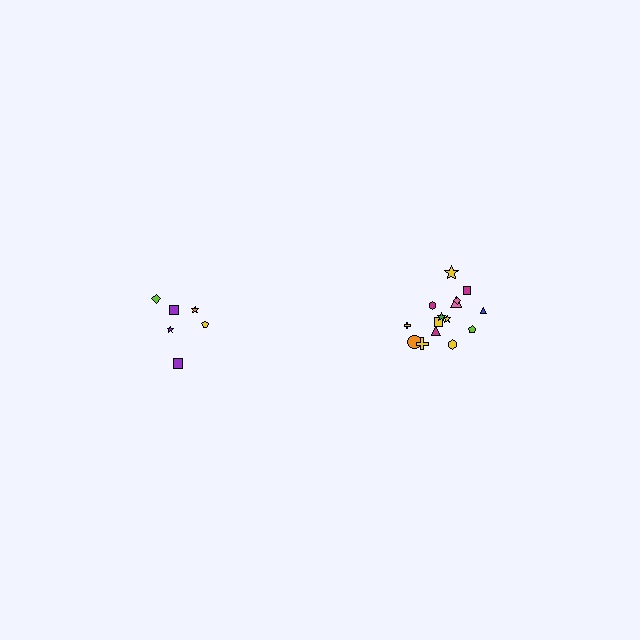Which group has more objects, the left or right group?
The right group.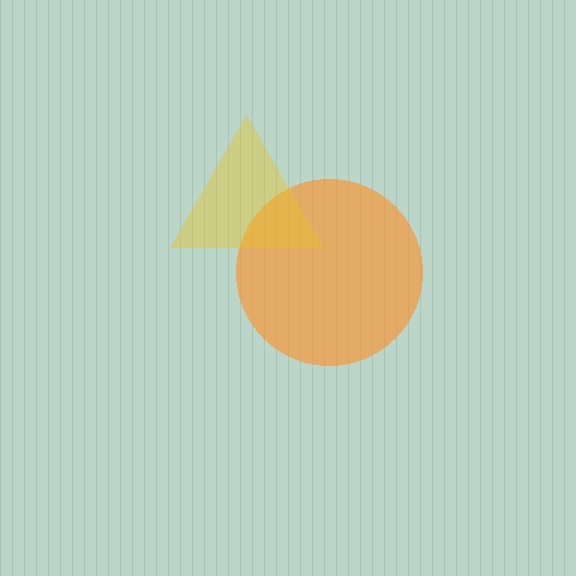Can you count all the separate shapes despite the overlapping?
Yes, there are 2 separate shapes.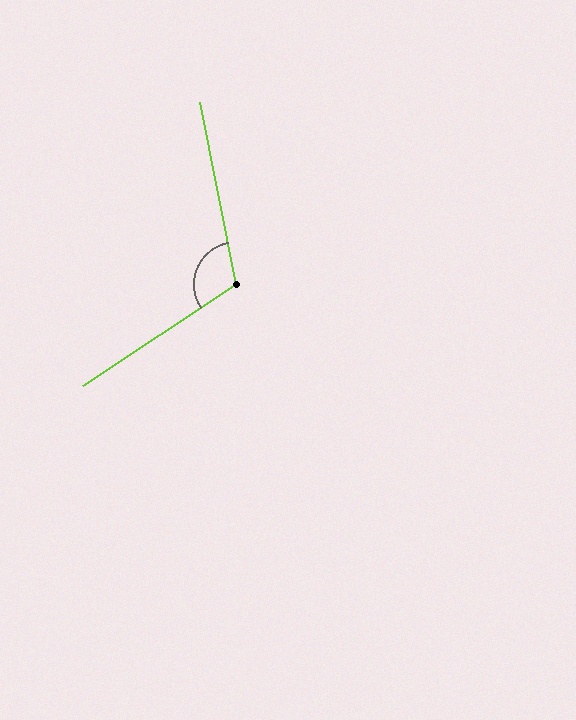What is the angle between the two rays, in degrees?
Approximately 112 degrees.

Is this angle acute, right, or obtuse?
It is obtuse.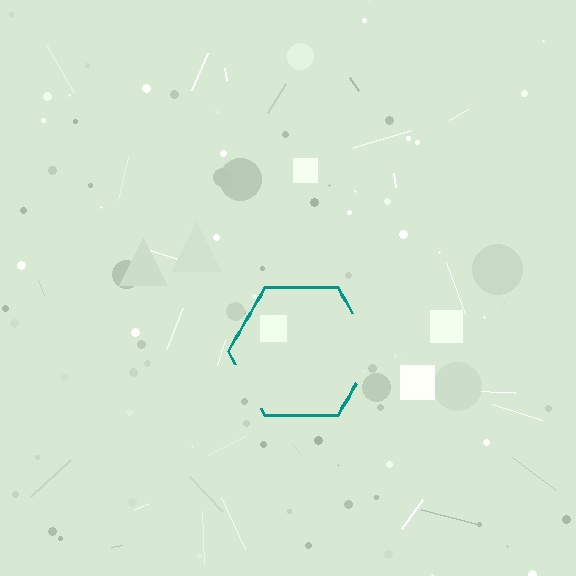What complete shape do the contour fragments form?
The contour fragments form a hexagon.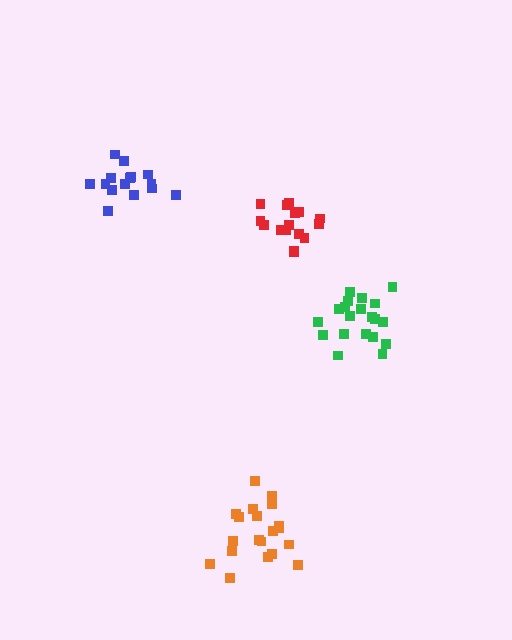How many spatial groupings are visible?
There are 4 spatial groupings.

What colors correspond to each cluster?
The clusters are colored: red, blue, orange, green.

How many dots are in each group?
Group 1: 16 dots, Group 2: 15 dots, Group 3: 20 dots, Group 4: 21 dots (72 total).